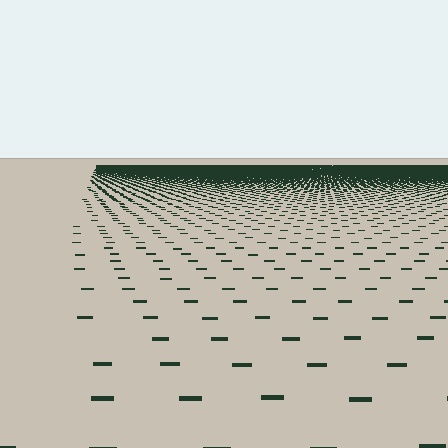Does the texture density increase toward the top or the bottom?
Density increases toward the top.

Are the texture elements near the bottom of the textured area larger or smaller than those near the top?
Larger. Near the bottom, elements are closer to the viewer and appear at a bigger on-screen size.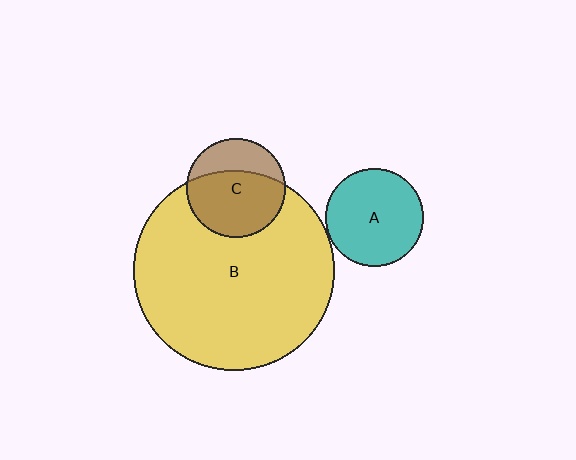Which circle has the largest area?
Circle B (yellow).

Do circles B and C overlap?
Yes.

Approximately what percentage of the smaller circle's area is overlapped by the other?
Approximately 65%.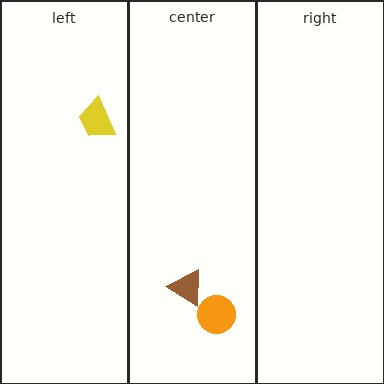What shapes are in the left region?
The yellow trapezoid.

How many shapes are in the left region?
1.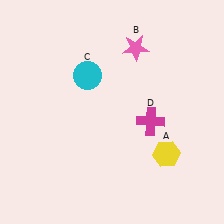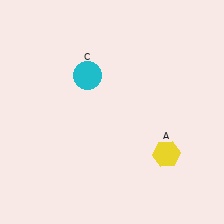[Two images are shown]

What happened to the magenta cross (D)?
The magenta cross (D) was removed in Image 2. It was in the bottom-right area of Image 1.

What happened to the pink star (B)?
The pink star (B) was removed in Image 2. It was in the top-right area of Image 1.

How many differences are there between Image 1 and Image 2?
There are 2 differences between the two images.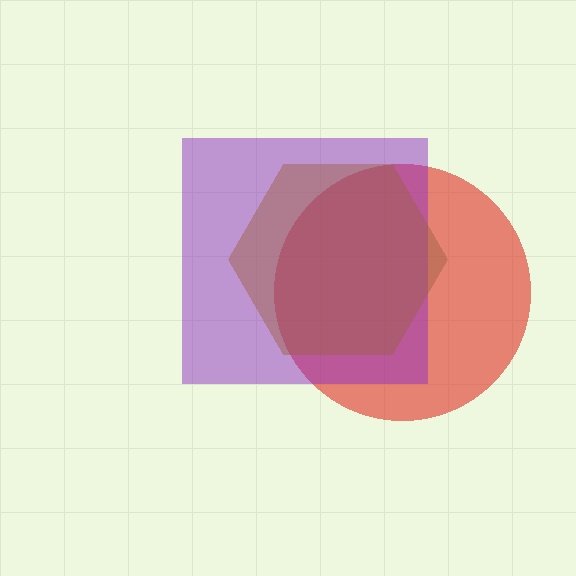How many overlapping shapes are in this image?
There are 3 overlapping shapes in the image.